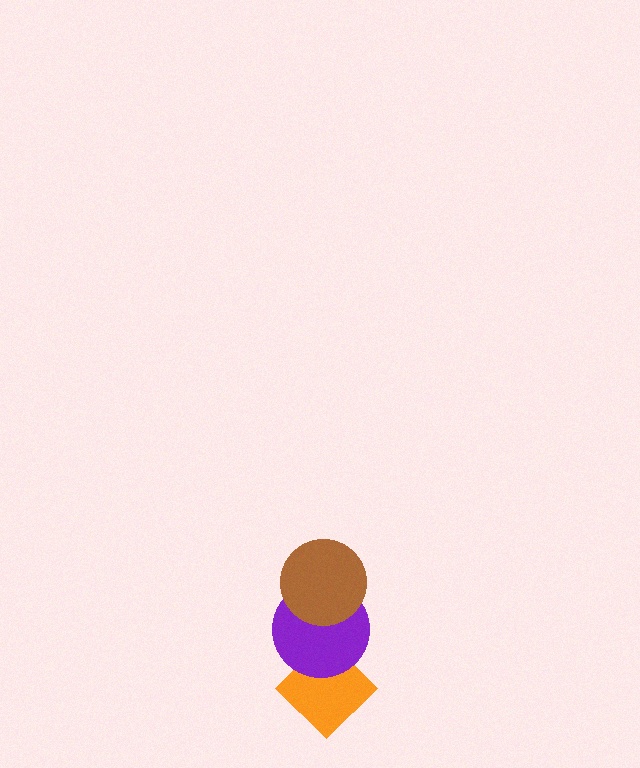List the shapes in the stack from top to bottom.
From top to bottom: the brown circle, the purple circle, the orange diamond.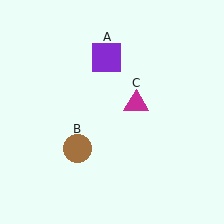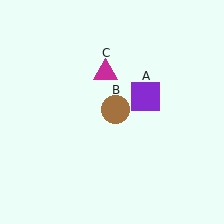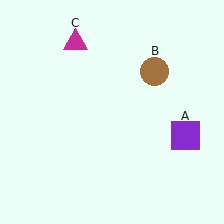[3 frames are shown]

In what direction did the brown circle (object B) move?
The brown circle (object B) moved up and to the right.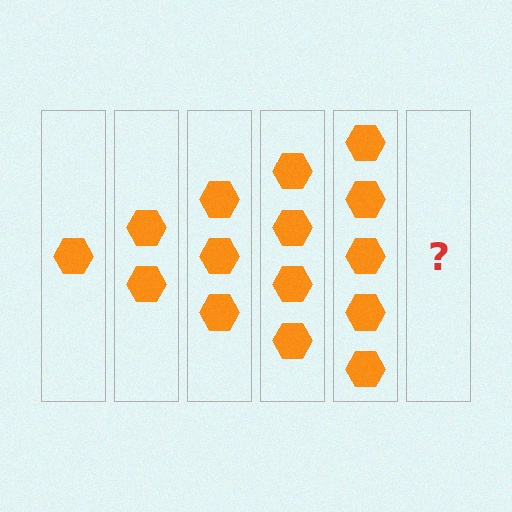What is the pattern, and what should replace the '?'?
The pattern is that each step adds one more hexagon. The '?' should be 6 hexagons.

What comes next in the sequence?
The next element should be 6 hexagons.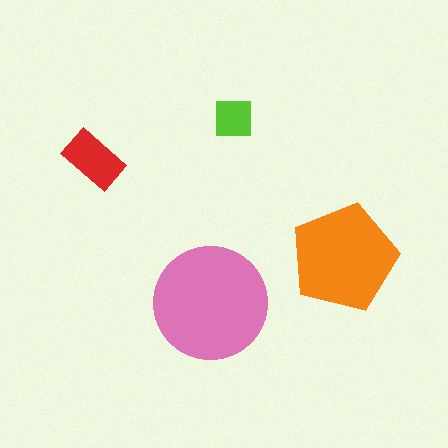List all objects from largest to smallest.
The pink circle, the orange pentagon, the red rectangle, the lime square.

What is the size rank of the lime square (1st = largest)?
4th.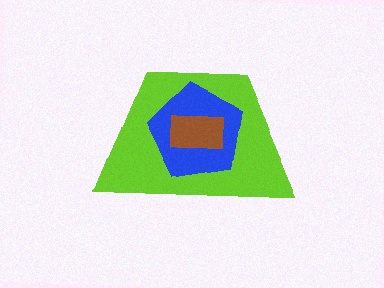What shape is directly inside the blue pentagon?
The brown rectangle.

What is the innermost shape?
The brown rectangle.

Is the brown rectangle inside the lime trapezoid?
Yes.